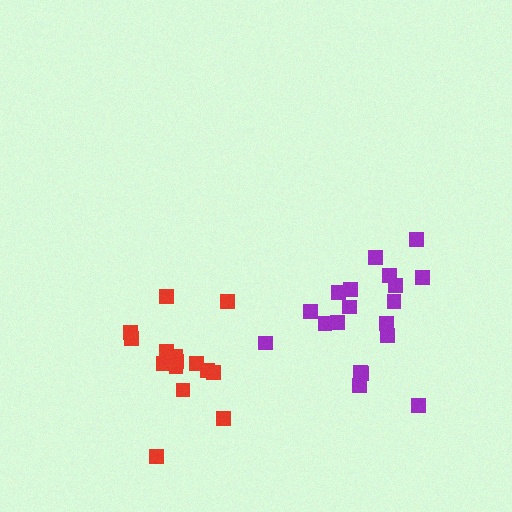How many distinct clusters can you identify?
There are 2 distinct clusters.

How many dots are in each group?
Group 1: 15 dots, Group 2: 19 dots (34 total).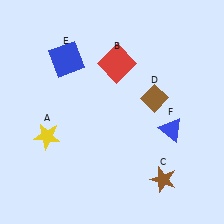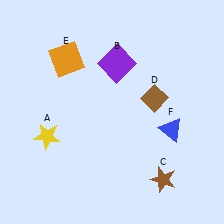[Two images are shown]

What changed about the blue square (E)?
In Image 1, E is blue. In Image 2, it changed to orange.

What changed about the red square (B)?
In Image 1, B is red. In Image 2, it changed to purple.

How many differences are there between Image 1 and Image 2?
There are 2 differences between the two images.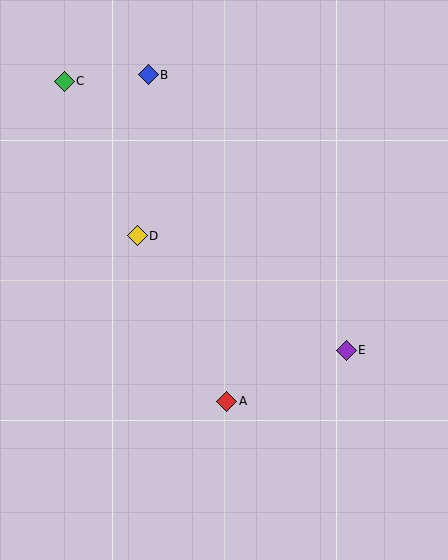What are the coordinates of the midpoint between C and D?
The midpoint between C and D is at (101, 159).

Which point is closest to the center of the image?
Point D at (137, 236) is closest to the center.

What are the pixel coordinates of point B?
Point B is at (148, 75).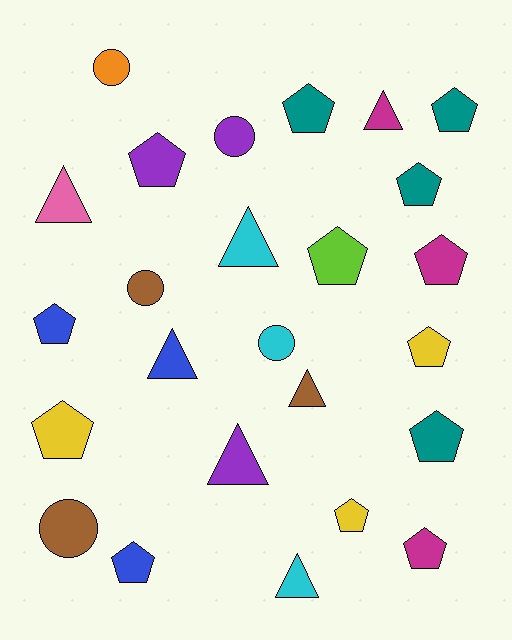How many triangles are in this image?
There are 7 triangles.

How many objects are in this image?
There are 25 objects.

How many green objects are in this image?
There are no green objects.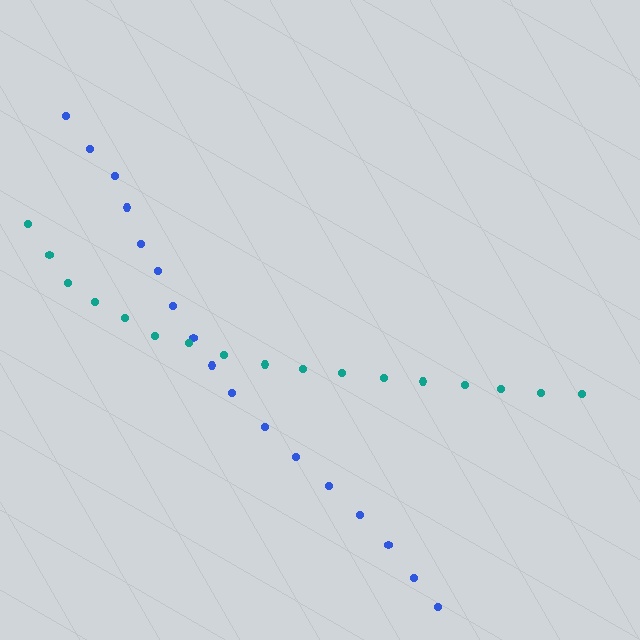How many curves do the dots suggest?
There are 2 distinct paths.